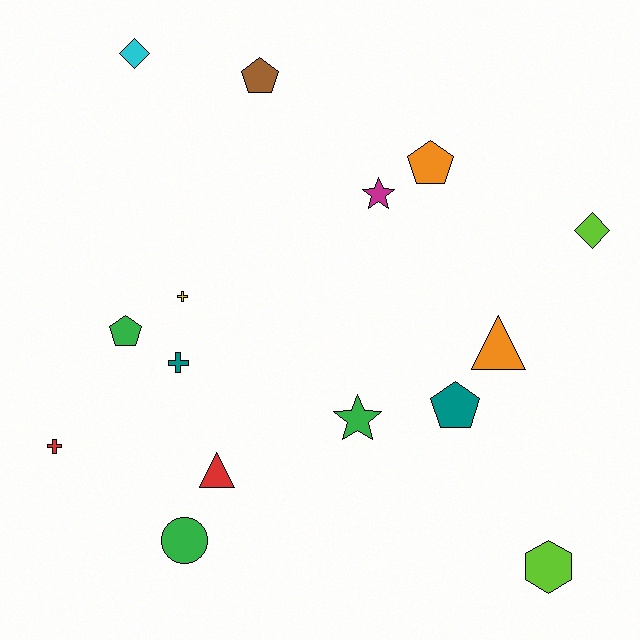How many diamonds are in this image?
There are 2 diamonds.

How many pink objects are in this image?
There are no pink objects.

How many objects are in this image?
There are 15 objects.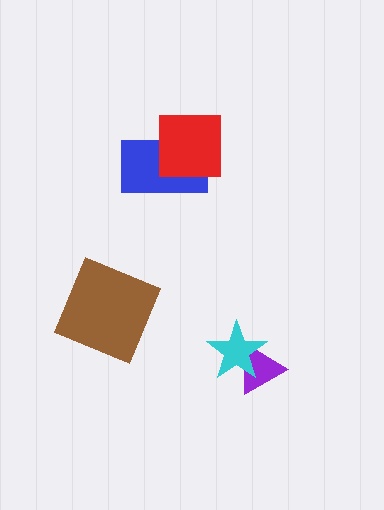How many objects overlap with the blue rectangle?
1 object overlaps with the blue rectangle.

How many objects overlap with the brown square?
0 objects overlap with the brown square.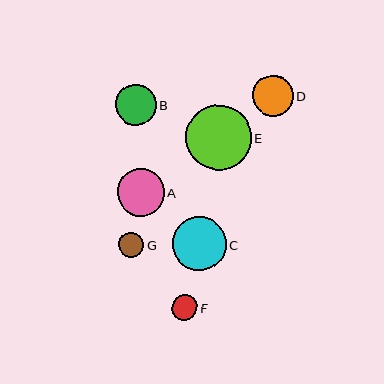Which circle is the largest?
Circle E is the largest with a size of approximately 65 pixels.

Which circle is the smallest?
Circle G is the smallest with a size of approximately 25 pixels.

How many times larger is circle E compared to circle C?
Circle E is approximately 1.2 times the size of circle C.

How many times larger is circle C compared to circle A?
Circle C is approximately 1.1 times the size of circle A.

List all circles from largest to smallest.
From largest to smallest: E, C, A, B, D, F, G.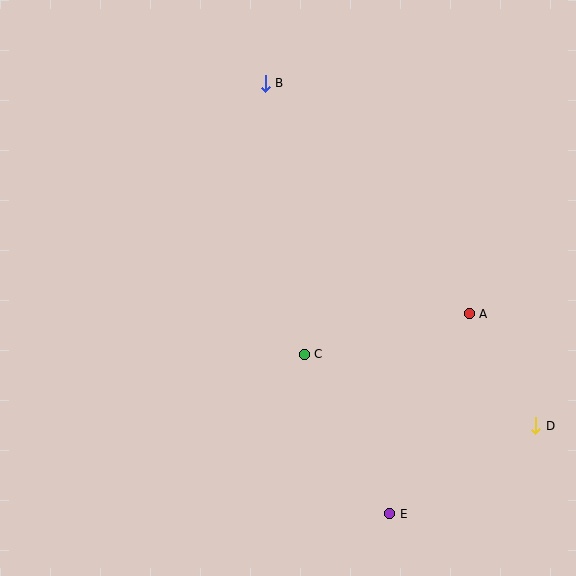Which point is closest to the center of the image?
Point C at (304, 355) is closest to the center.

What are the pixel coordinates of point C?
Point C is at (304, 355).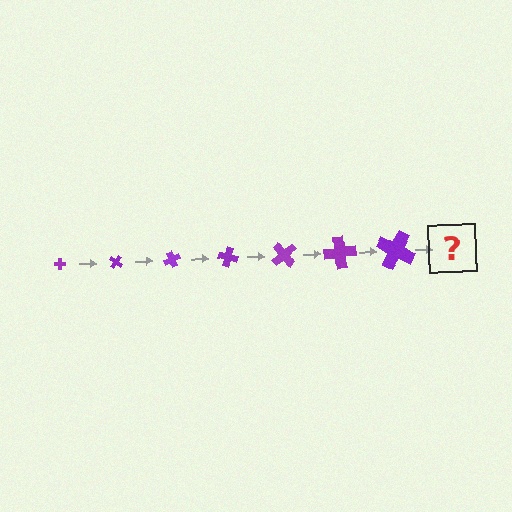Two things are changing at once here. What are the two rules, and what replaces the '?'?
The two rules are that the cross grows larger each step and it rotates 35 degrees each step. The '?' should be a cross, larger than the previous one and rotated 245 degrees from the start.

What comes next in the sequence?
The next element should be a cross, larger than the previous one and rotated 245 degrees from the start.